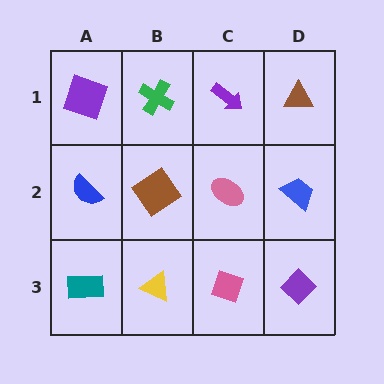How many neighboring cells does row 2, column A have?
3.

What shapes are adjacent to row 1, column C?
A pink ellipse (row 2, column C), a green cross (row 1, column B), a brown triangle (row 1, column D).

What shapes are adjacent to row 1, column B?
A brown diamond (row 2, column B), a purple square (row 1, column A), a purple arrow (row 1, column C).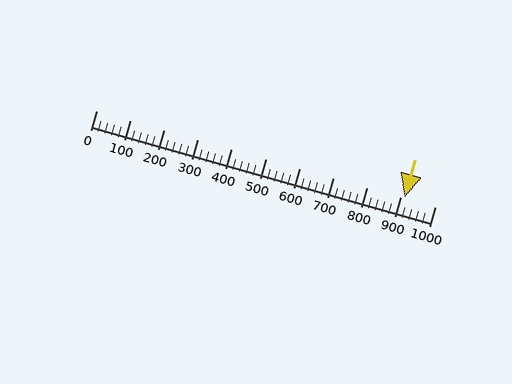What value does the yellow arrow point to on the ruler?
The yellow arrow points to approximately 910.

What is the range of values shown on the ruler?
The ruler shows values from 0 to 1000.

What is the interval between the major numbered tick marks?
The major tick marks are spaced 100 units apart.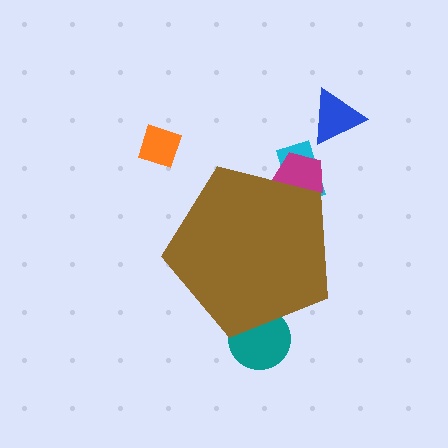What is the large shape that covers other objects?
A brown pentagon.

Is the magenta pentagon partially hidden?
Yes, the magenta pentagon is partially hidden behind the brown pentagon.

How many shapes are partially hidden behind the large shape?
3 shapes are partially hidden.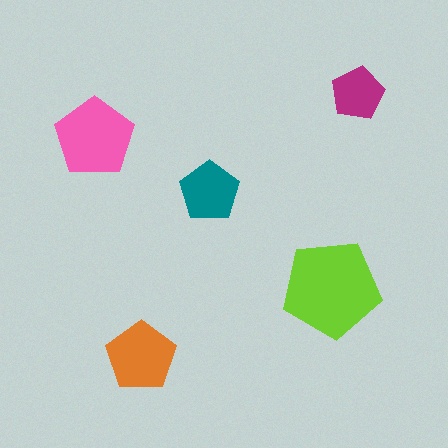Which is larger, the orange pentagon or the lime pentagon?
The lime one.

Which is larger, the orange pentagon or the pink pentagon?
The pink one.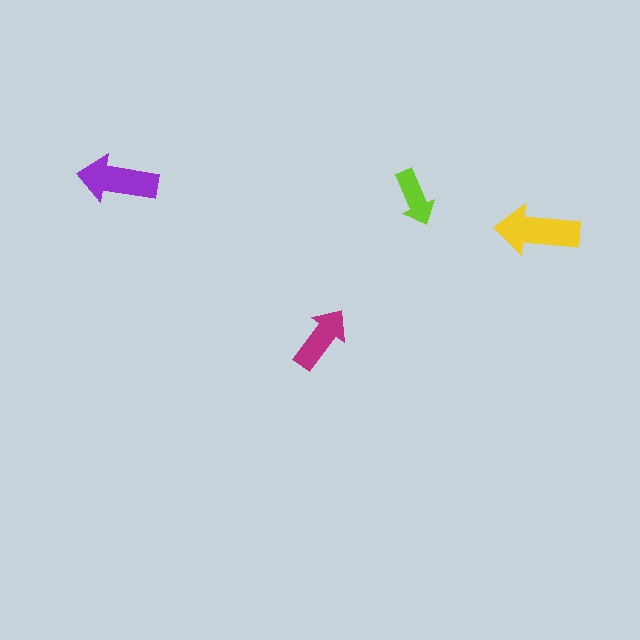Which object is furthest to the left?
The purple arrow is leftmost.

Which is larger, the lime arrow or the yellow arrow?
The yellow one.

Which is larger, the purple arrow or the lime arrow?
The purple one.